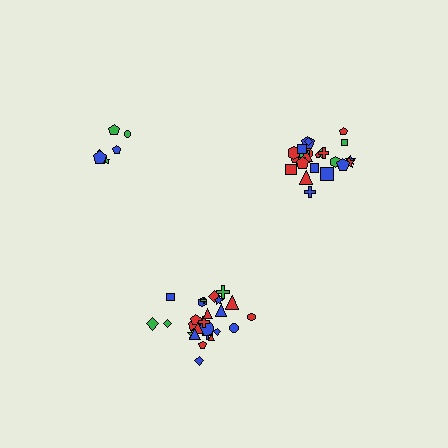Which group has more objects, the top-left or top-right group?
The top-right group.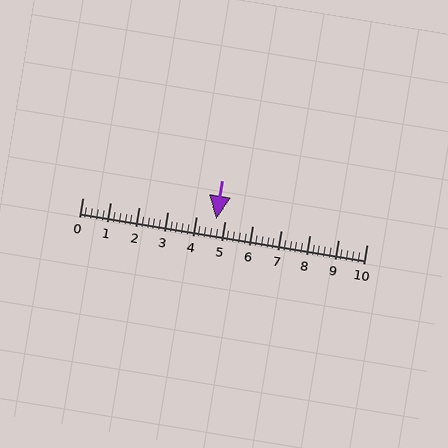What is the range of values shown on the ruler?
The ruler shows values from 0 to 10.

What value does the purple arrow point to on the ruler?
The purple arrow points to approximately 4.7.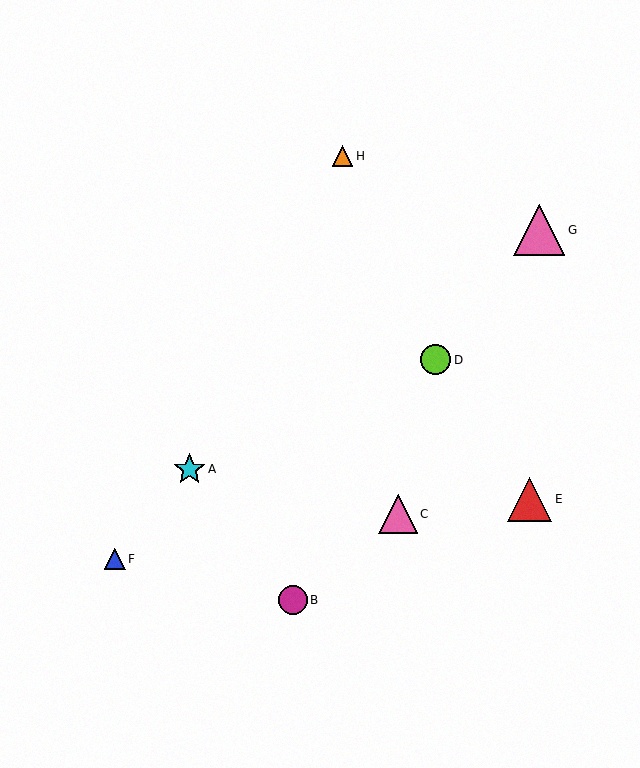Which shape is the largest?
The pink triangle (labeled G) is the largest.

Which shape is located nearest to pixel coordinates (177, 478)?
The cyan star (labeled A) at (189, 469) is nearest to that location.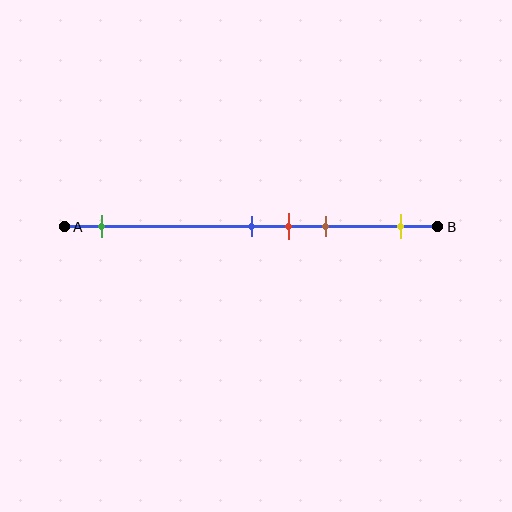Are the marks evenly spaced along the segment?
No, the marks are not evenly spaced.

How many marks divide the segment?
There are 5 marks dividing the segment.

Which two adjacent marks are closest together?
The blue and red marks are the closest adjacent pair.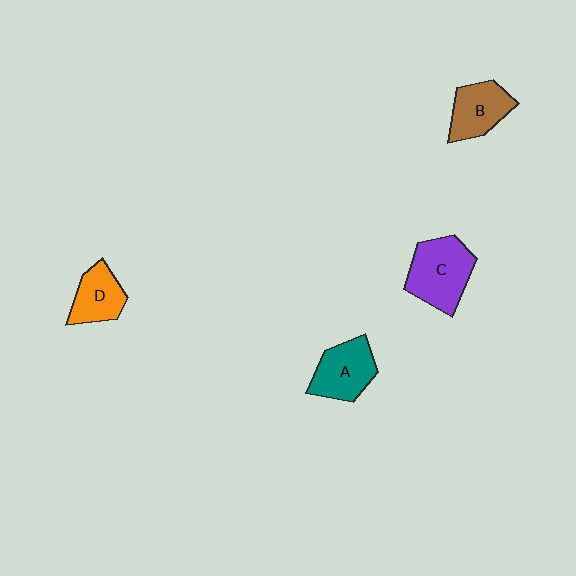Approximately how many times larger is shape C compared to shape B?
Approximately 1.4 times.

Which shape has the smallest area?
Shape D (orange).